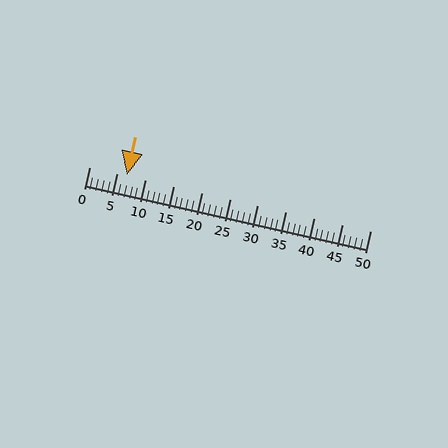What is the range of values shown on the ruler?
The ruler shows values from 0 to 50.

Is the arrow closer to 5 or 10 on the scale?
The arrow is closer to 5.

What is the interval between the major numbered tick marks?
The major tick marks are spaced 5 units apart.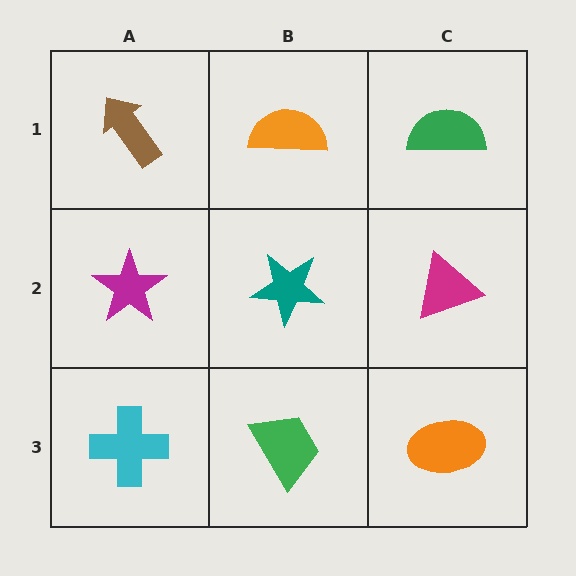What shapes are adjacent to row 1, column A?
A magenta star (row 2, column A), an orange semicircle (row 1, column B).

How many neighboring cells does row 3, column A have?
2.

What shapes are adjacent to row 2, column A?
A brown arrow (row 1, column A), a cyan cross (row 3, column A), a teal star (row 2, column B).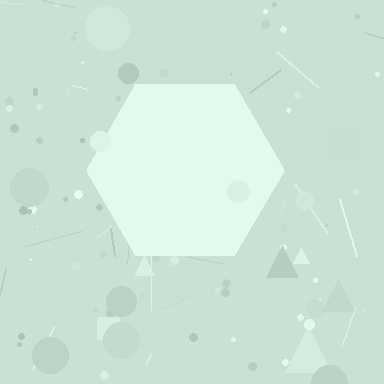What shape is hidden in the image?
A hexagon is hidden in the image.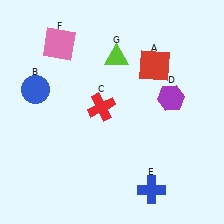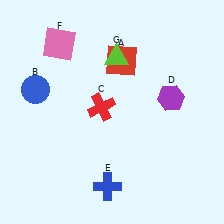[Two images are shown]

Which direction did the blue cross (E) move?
The blue cross (E) moved left.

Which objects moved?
The objects that moved are: the red square (A), the blue cross (E).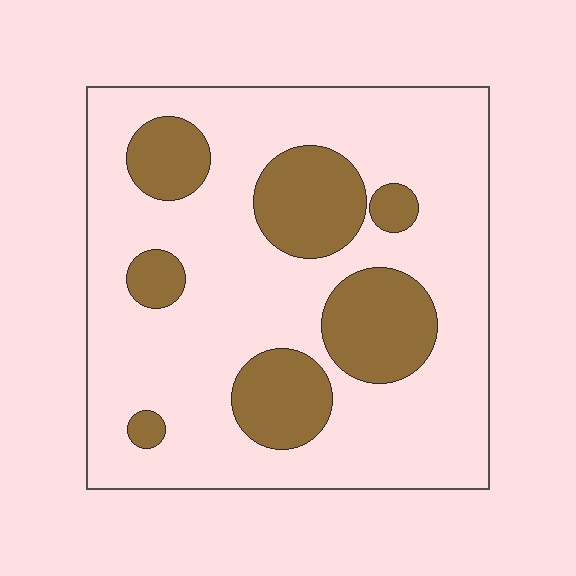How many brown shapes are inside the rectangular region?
7.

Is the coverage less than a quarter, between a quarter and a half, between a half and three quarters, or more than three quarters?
Less than a quarter.